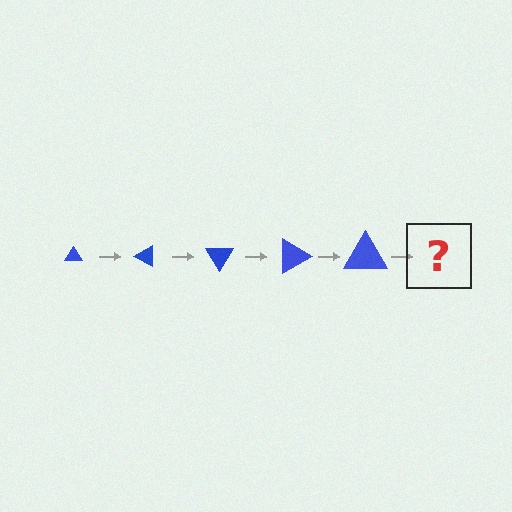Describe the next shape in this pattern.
It should be a triangle, larger than the previous one and rotated 150 degrees from the start.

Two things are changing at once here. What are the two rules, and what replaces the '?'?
The two rules are that the triangle grows larger each step and it rotates 30 degrees each step. The '?' should be a triangle, larger than the previous one and rotated 150 degrees from the start.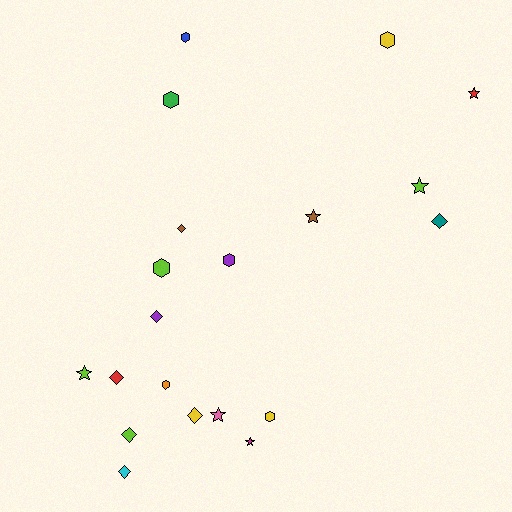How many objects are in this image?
There are 20 objects.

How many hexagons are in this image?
There are 7 hexagons.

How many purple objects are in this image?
There are 2 purple objects.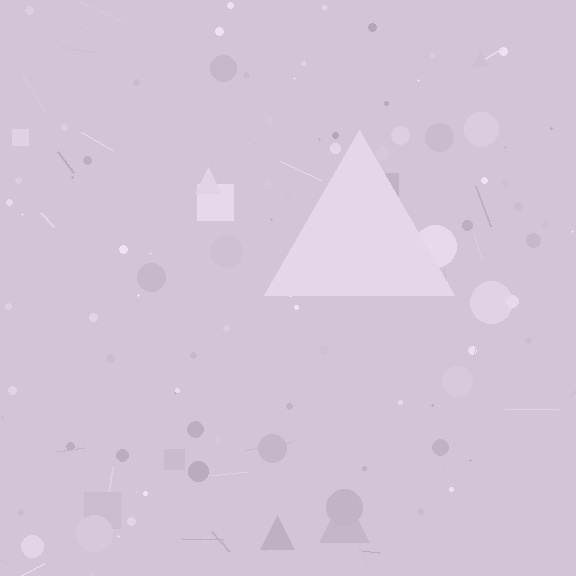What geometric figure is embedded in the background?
A triangle is embedded in the background.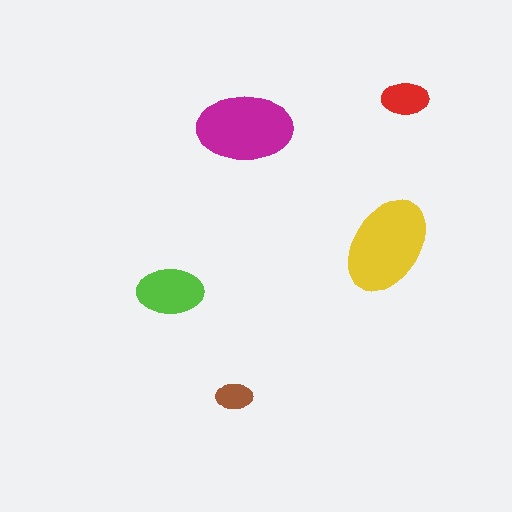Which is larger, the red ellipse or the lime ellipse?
The lime one.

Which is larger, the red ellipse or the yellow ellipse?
The yellow one.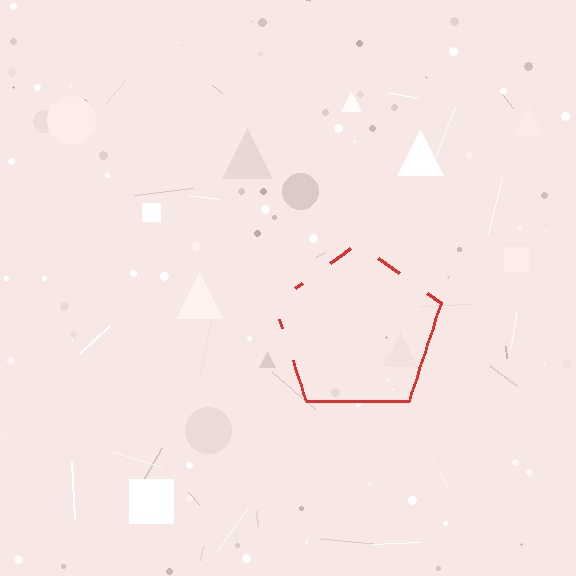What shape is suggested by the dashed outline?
The dashed outline suggests a pentagon.